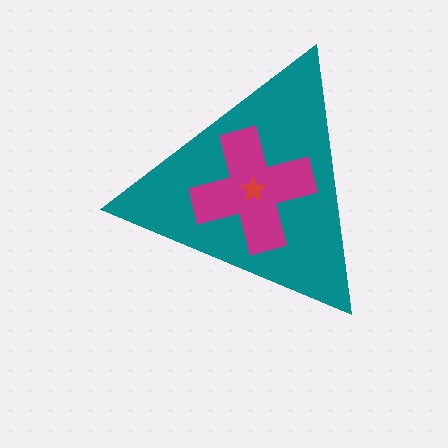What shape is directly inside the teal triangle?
The magenta cross.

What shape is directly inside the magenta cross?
The red star.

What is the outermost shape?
The teal triangle.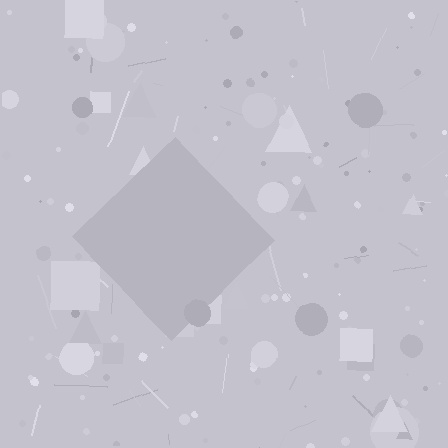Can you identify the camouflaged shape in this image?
The camouflaged shape is a diamond.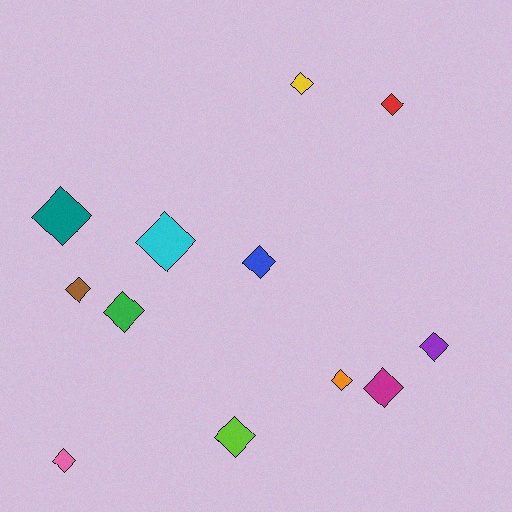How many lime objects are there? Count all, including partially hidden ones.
There is 1 lime object.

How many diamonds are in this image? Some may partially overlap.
There are 12 diamonds.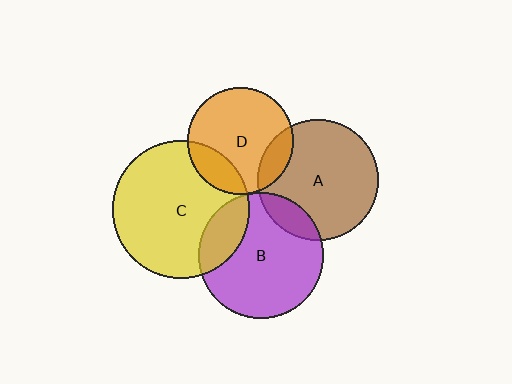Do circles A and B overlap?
Yes.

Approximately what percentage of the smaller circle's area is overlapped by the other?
Approximately 15%.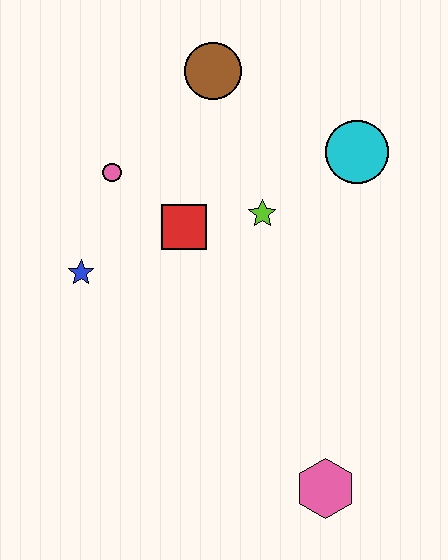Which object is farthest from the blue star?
The pink hexagon is farthest from the blue star.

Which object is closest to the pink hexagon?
The lime star is closest to the pink hexagon.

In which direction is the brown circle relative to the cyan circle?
The brown circle is to the left of the cyan circle.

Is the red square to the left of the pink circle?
No